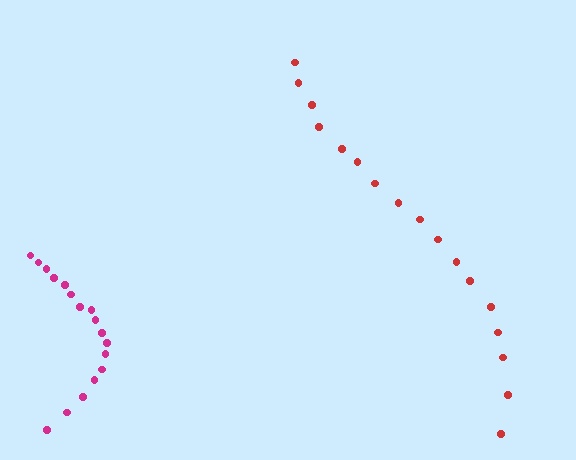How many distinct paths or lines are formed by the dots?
There are 2 distinct paths.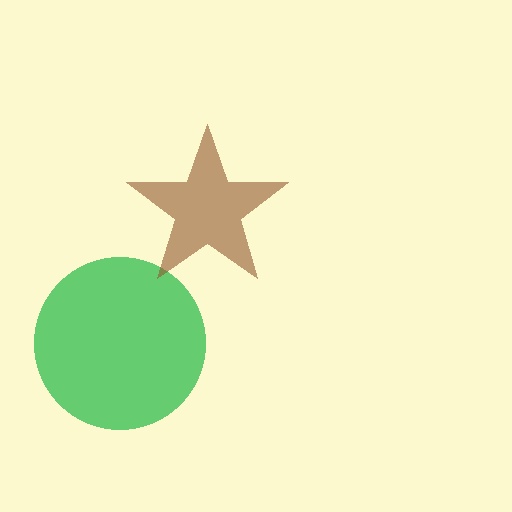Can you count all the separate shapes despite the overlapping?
Yes, there are 2 separate shapes.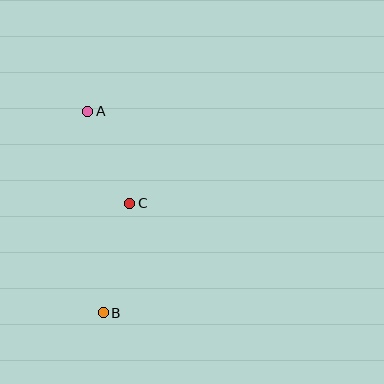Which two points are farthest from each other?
Points A and B are farthest from each other.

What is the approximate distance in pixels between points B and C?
The distance between B and C is approximately 113 pixels.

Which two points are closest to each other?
Points A and C are closest to each other.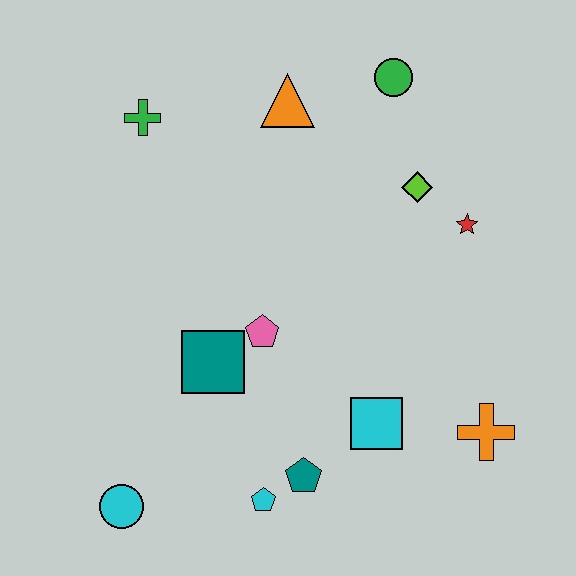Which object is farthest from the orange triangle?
The cyan circle is farthest from the orange triangle.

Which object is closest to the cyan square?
The teal pentagon is closest to the cyan square.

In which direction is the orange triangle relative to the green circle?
The orange triangle is to the left of the green circle.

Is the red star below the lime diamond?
Yes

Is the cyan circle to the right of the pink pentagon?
No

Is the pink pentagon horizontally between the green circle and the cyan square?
No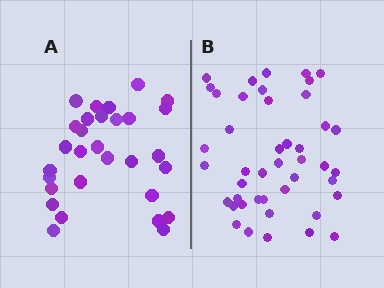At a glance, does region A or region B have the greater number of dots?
Region B (the right region) has more dots.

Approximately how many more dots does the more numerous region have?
Region B has approximately 15 more dots than region A.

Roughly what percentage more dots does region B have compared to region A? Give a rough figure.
About 45% more.